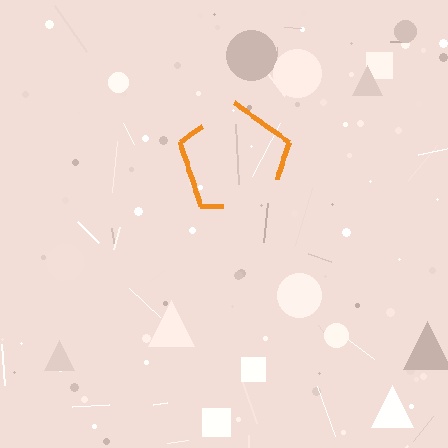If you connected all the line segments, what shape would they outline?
They would outline a pentagon.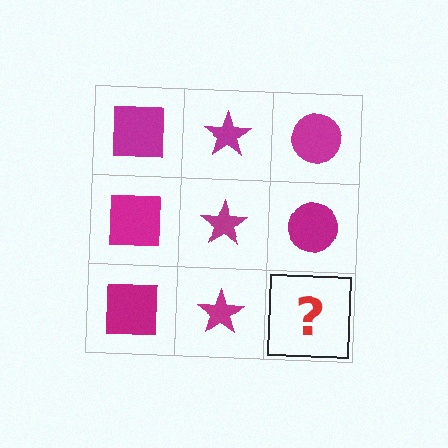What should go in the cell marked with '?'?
The missing cell should contain a magenta circle.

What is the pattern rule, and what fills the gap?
The rule is that each column has a consistent shape. The gap should be filled with a magenta circle.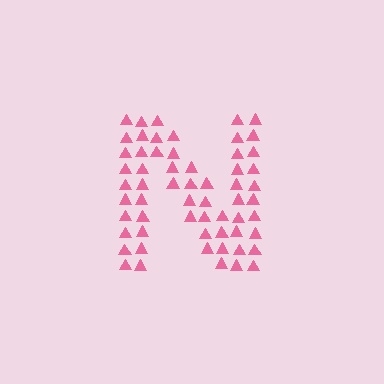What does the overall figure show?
The overall figure shows the letter N.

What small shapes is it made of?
It is made of small triangles.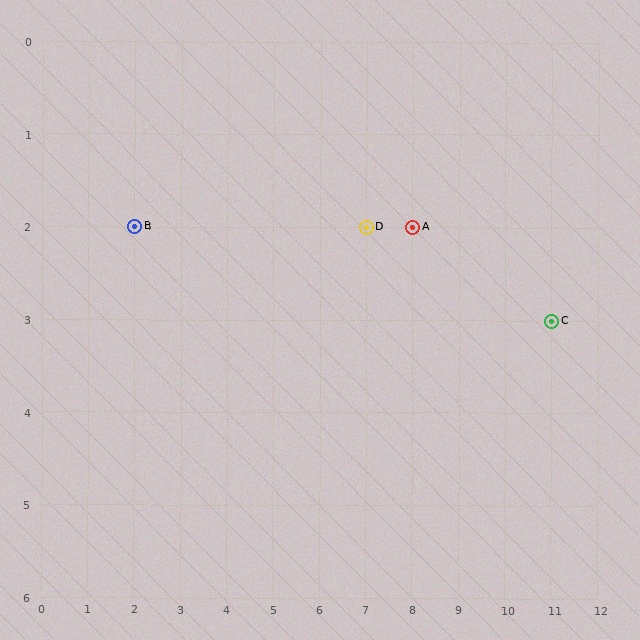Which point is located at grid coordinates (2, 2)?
Point B is at (2, 2).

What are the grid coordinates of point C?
Point C is at grid coordinates (11, 3).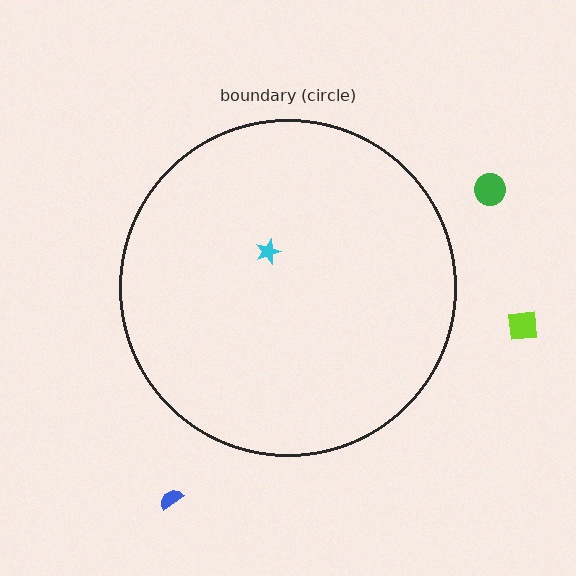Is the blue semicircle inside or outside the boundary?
Outside.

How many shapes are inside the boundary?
1 inside, 3 outside.